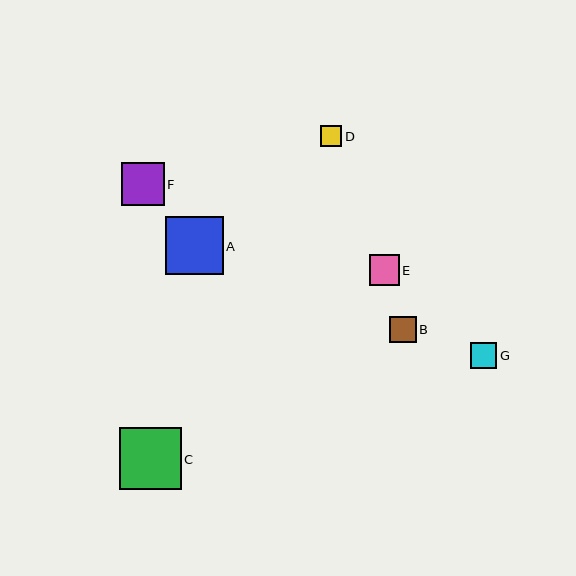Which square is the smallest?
Square D is the smallest with a size of approximately 21 pixels.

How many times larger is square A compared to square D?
Square A is approximately 2.7 times the size of square D.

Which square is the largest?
Square C is the largest with a size of approximately 62 pixels.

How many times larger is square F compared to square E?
Square F is approximately 1.4 times the size of square E.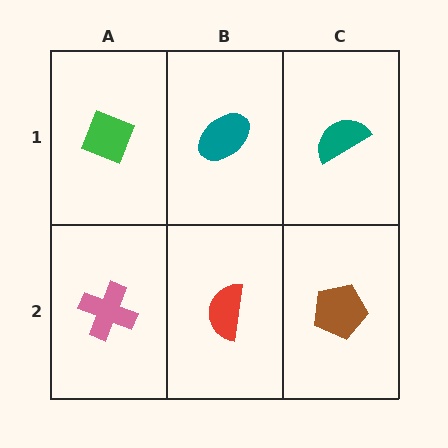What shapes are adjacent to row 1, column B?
A red semicircle (row 2, column B), a green diamond (row 1, column A), a teal semicircle (row 1, column C).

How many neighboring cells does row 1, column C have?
2.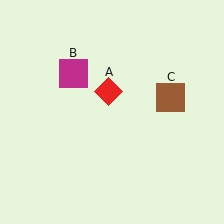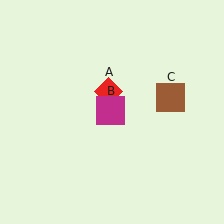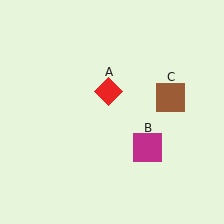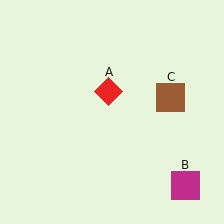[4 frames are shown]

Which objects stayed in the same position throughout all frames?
Red diamond (object A) and brown square (object C) remained stationary.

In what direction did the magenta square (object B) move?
The magenta square (object B) moved down and to the right.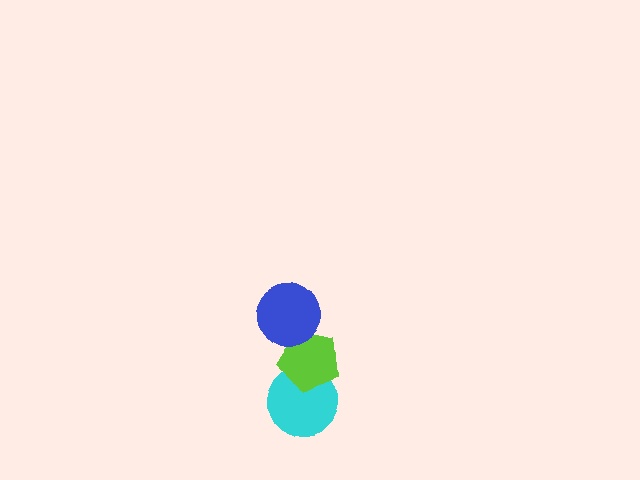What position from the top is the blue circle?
The blue circle is 1st from the top.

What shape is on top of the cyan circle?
The lime pentagon is on top of the cyan circle.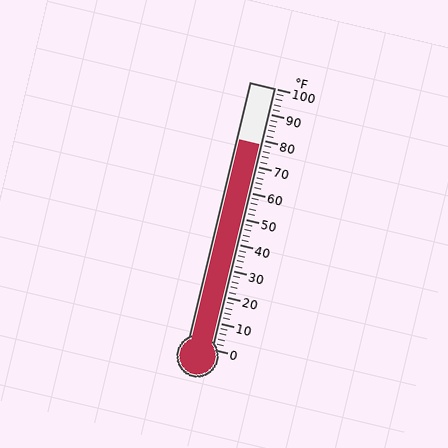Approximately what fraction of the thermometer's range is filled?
The thermometer is filled to approximately 80% of its range.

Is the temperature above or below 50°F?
The temperature is above 50°F.